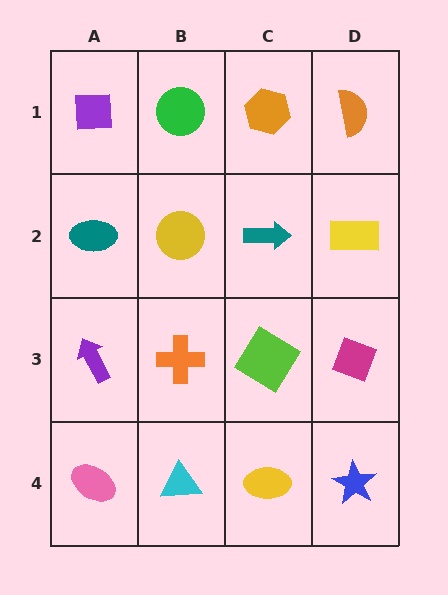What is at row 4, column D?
A blue star.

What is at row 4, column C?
A yellow ellipse.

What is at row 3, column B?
An orange cross.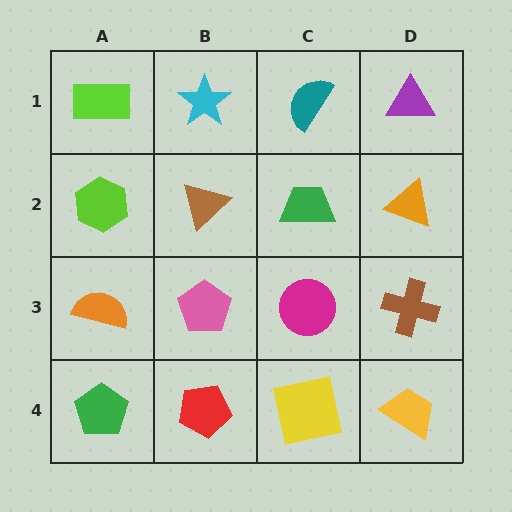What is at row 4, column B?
A red pentagon.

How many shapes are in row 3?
4 shapes.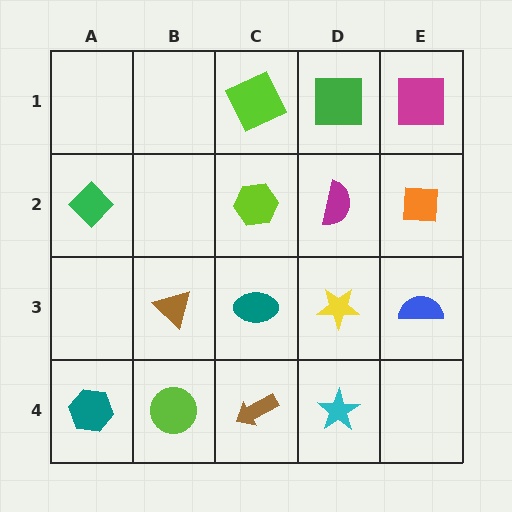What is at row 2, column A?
A green diamond.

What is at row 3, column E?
A blue semicircle.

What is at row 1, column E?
A magenta square.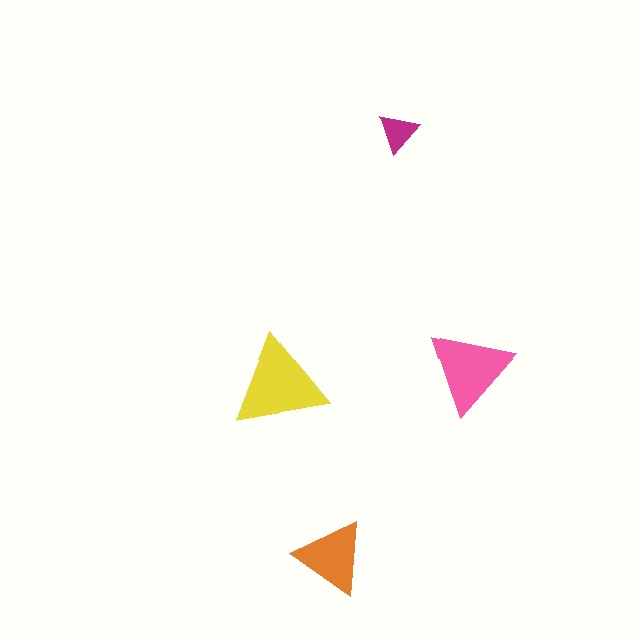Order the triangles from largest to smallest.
the yellow one, the pink one, the orange one, the magenta one.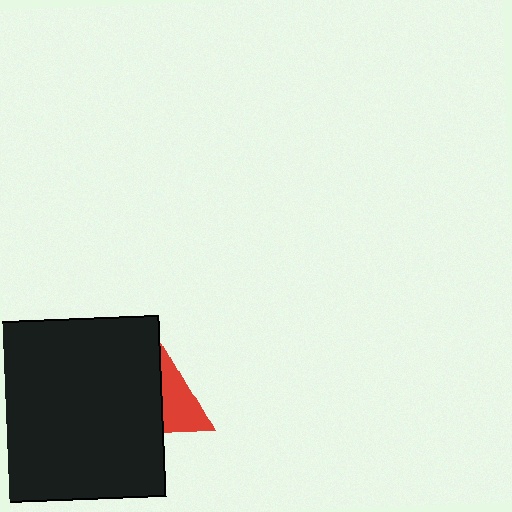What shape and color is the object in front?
The object in front is a black square.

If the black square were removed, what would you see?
You would see the complete red triangle.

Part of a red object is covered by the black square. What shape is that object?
It is a triangle.